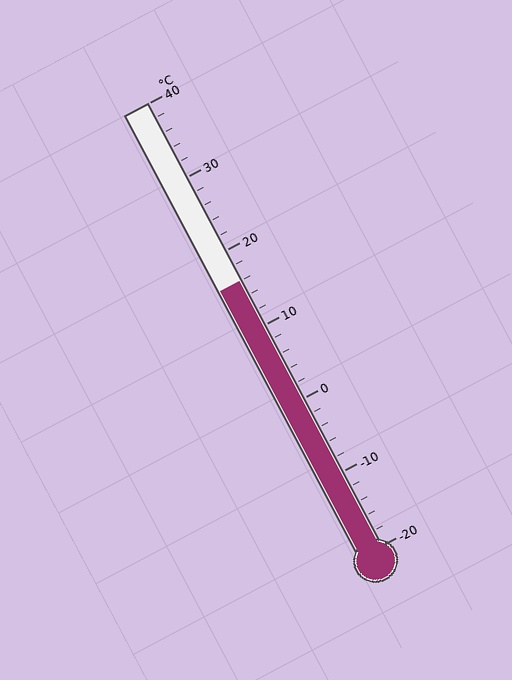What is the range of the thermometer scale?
The thermometer scale ranges from -20°C to 40°C.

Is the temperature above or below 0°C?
The temperature is above 0°C.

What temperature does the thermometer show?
The thermometer shows approximately 16°C.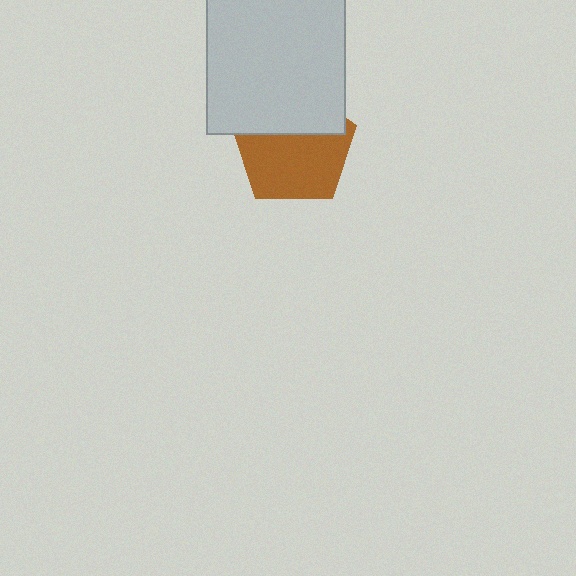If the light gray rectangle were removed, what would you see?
You would see the complete brown pentagon.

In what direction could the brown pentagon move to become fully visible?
The brown pentagon could move down. That would shift it out from behind the light gray rectangle entirely.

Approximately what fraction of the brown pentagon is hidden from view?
Roughly 38% of the brown pentagon is hidden behind the light gray rectangle.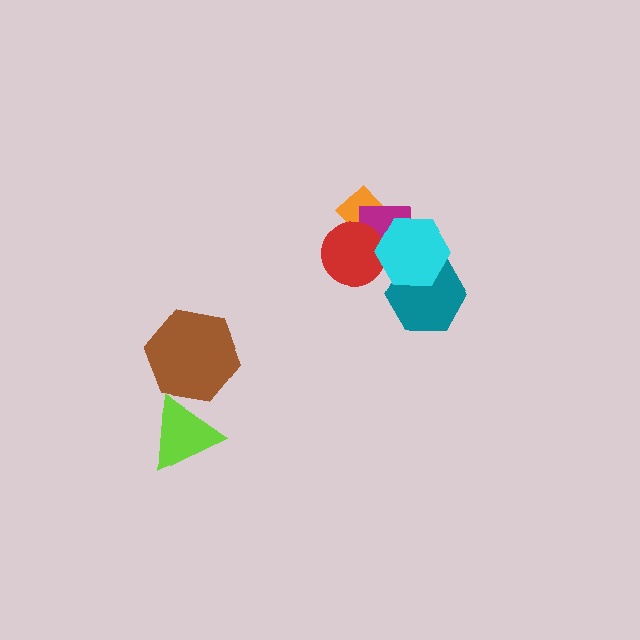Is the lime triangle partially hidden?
Yes, it is partially covered by another shape.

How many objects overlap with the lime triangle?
1 object overlaps with the lime triangle.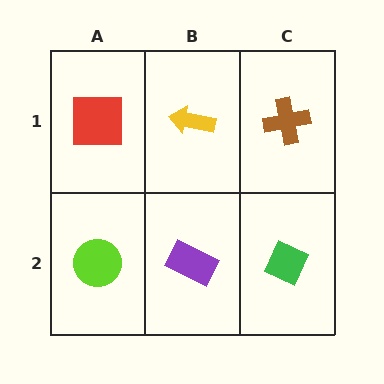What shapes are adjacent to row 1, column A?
A lime circle (row 2, column A), a yellow arrow (row 1, column B).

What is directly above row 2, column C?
A brown cross.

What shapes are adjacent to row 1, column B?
A purple rectangle (row 2, column B), a red square (row 1, column A), a brown cross (row 1, column C).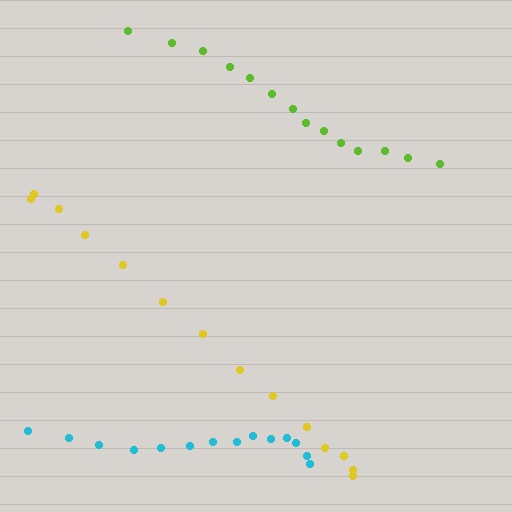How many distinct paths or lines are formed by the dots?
There are 3 distinct paths.